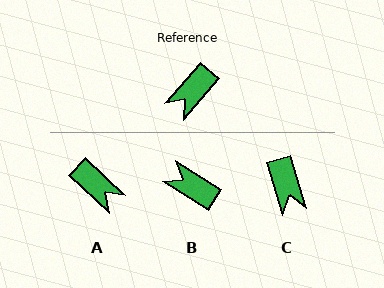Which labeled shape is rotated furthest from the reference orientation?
A, about 88 degrees away.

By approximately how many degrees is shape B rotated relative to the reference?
Approximately 81 degrees clockwise.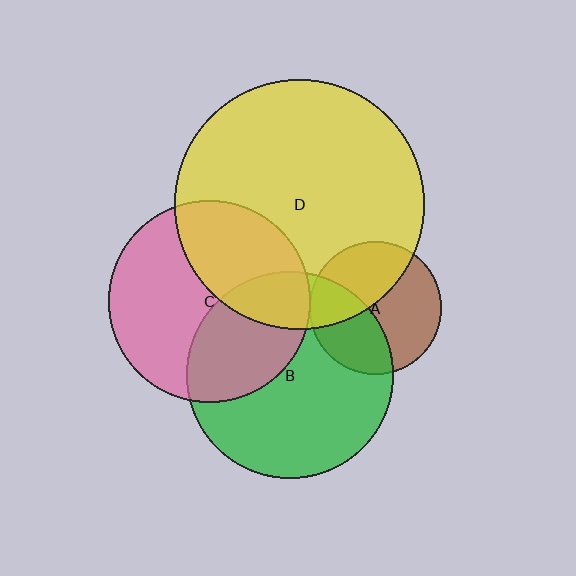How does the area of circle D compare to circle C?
Approximately 1.5 times.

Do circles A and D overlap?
Yes.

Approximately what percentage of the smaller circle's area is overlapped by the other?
Approximately 40%.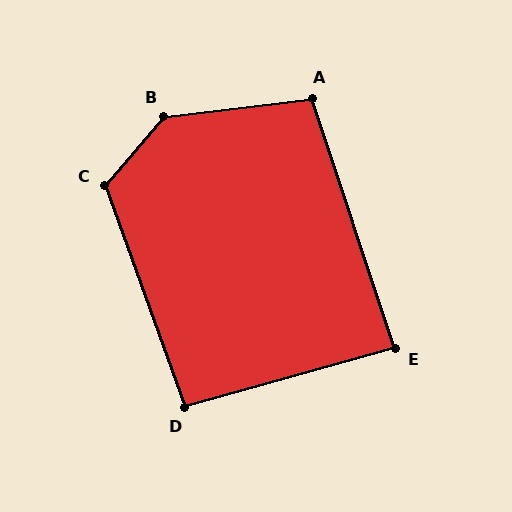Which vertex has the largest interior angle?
B, at approximately 138 degrees.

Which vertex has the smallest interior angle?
E, at approximately 87 degrees.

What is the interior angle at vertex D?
Approximately 94 degrees (approximately right).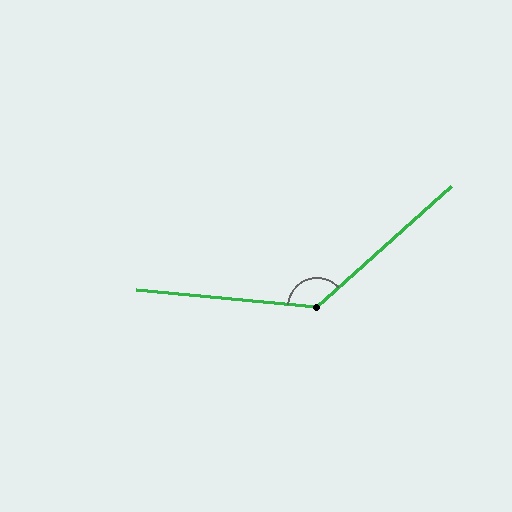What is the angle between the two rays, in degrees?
Approximately 133 degrees.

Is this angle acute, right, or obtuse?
It is obtuse.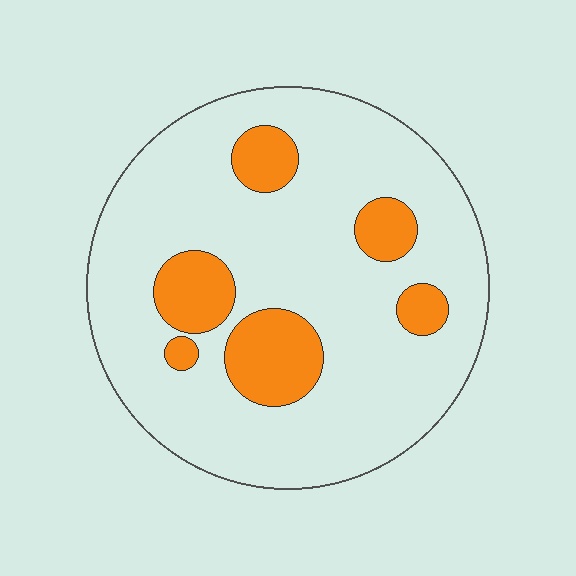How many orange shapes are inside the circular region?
6.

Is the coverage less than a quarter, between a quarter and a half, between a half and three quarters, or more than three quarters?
Less than a quarter.